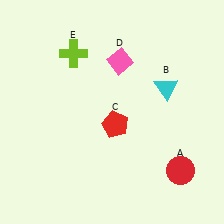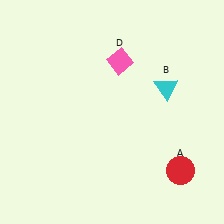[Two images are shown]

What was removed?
The red pentagon (C), the lime cross (E) were removed in Image 2.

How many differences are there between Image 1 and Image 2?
There are 2 differences between the two images.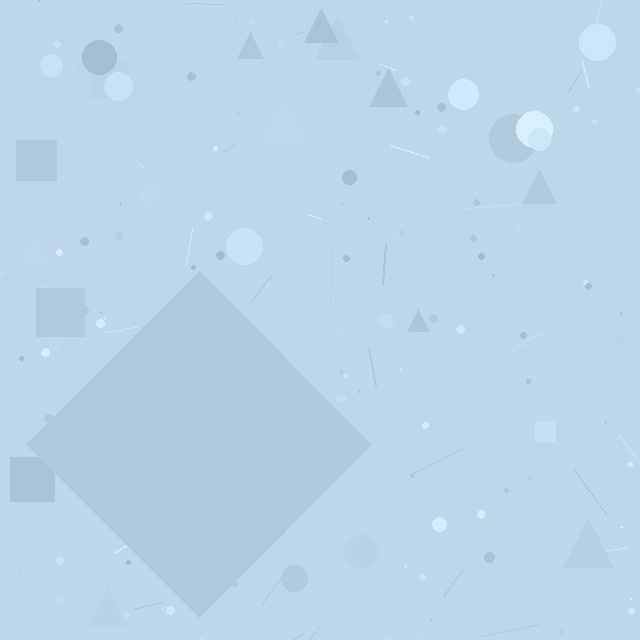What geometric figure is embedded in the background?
A diamond is embedded in the background.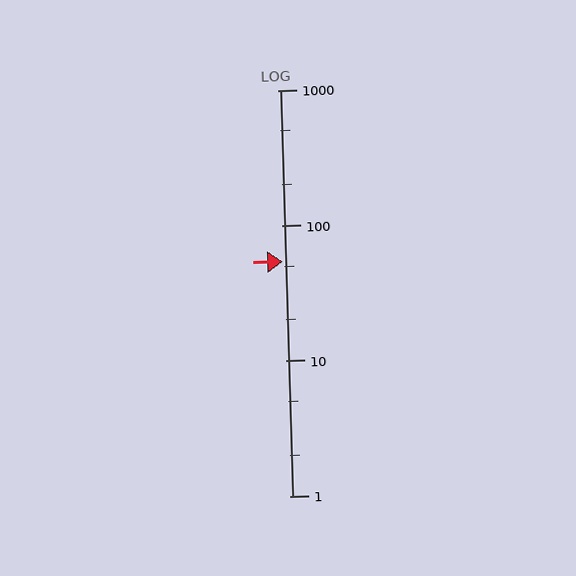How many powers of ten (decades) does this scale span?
The scale spans 3 decades, from 1 to 1000.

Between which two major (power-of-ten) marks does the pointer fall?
The pointer is between 10 and 100.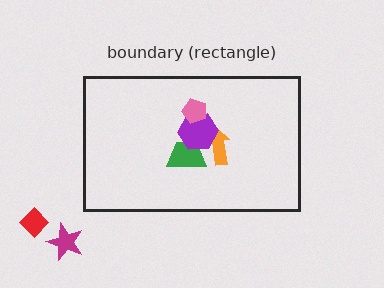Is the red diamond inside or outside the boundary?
Outside.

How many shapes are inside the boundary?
4 inside, 2 outside.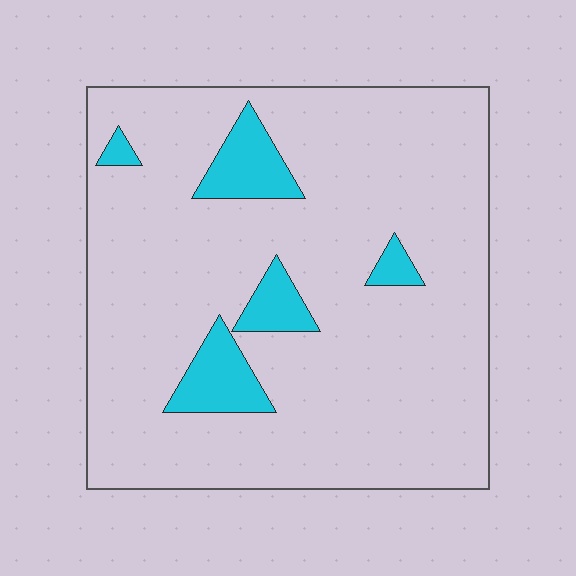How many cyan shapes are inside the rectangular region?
5.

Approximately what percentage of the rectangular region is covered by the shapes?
Approximately 10%.